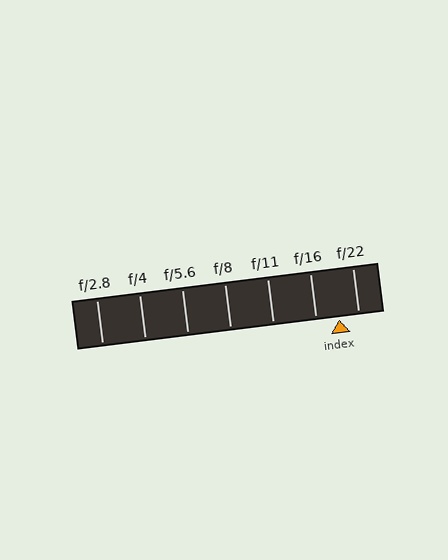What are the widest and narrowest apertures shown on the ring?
The widest aperture shown is f/2.8 and the narrowest is f/22.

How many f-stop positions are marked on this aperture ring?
There are 7 f-stop positions marked.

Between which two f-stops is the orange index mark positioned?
The index mark is between f/16 and f/22.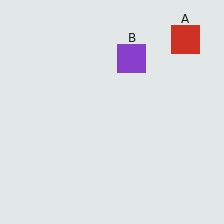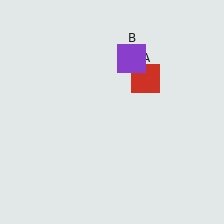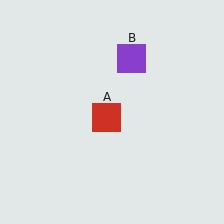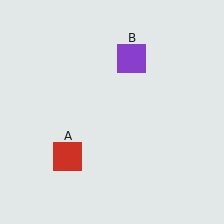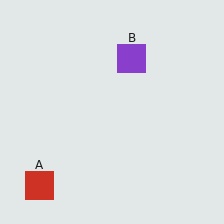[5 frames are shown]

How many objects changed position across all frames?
1 object changed position: red square (object A).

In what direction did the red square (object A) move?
The red square (object A) moved down and to the left.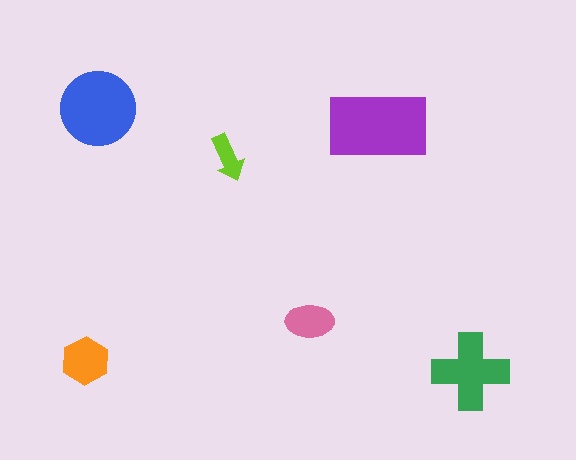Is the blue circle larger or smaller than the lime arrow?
Larger.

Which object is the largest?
The purple rectangle.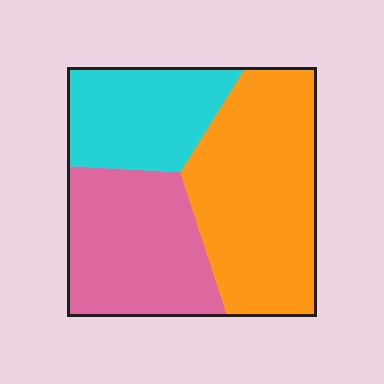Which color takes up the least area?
Cyan, at roughly 25%.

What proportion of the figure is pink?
Pink covers 32% of the figure.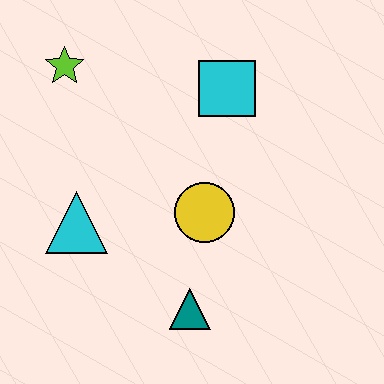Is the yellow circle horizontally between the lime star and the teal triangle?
No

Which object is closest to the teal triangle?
The yellow circle is closest to the teal triangle.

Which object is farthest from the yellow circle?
The lime star is farthest from the yellow circle.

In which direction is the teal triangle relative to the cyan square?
The teal triangle is below the cyan square.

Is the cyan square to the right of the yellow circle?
Yes